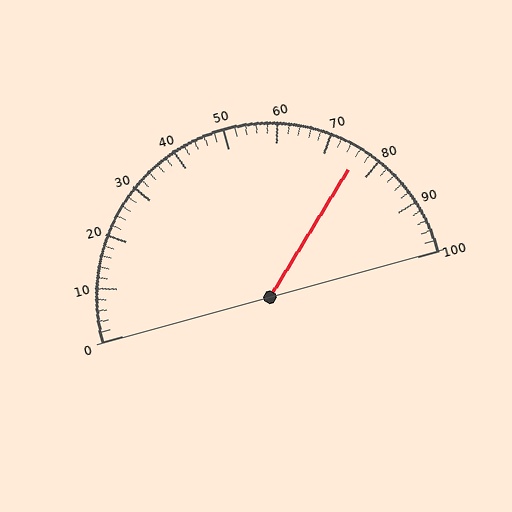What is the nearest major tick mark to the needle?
The nearest major tick mark is 80.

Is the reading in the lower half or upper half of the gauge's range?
The reading is in the upper half of the range (0 to 100).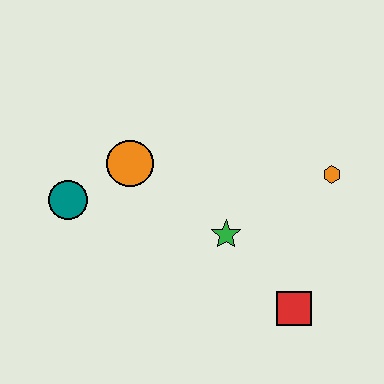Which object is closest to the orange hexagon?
The green star is closest to the orange hexagon.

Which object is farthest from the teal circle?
The orange hexagon is farthest from the teal circle.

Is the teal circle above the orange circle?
No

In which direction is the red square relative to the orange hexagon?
The red square is below the orange hexagon.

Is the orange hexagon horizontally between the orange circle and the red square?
No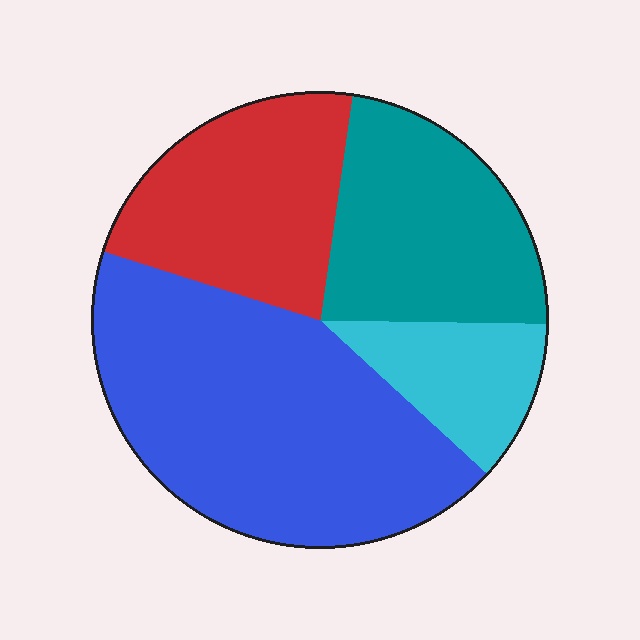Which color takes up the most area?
Blue, at roughly 45%.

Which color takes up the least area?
Cyan, at roughly 10%.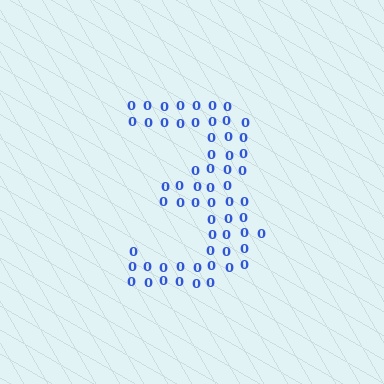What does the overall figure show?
The overall figure shows the digit 3.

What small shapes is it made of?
It is made of small digit 0's.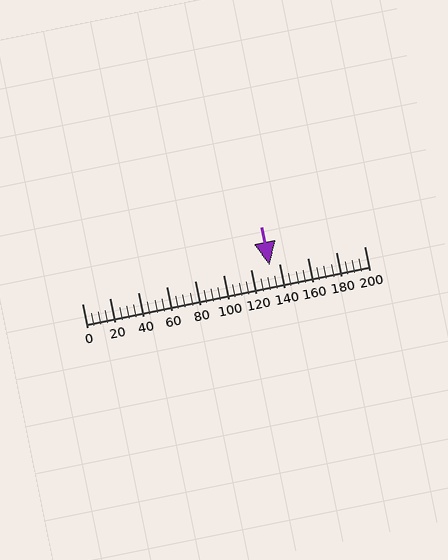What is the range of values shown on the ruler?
The ruler shows values from 0 to 200.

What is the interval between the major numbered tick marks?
The major tick marks are spaced 20 units apart.